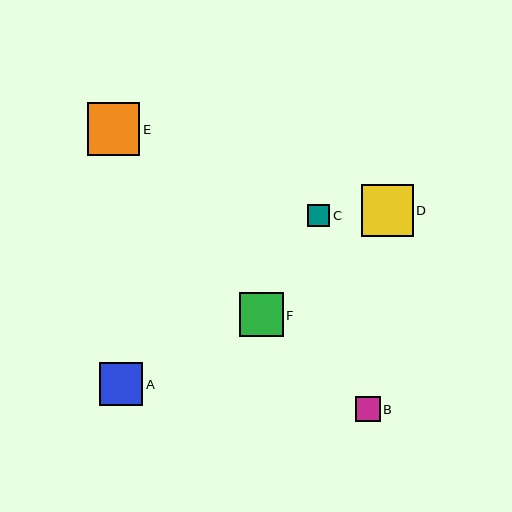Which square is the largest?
Square E is the largest with a size of approximately 53 pixels.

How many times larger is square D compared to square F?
Square D is approximately 1.2 times the size of square F.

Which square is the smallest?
Square C is the smallest with a size of approximately 22 pixels.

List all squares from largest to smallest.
From largest to smallest: E, D, F, A, B, C.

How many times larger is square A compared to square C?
Square A is approximately 1.9 times the size of square C.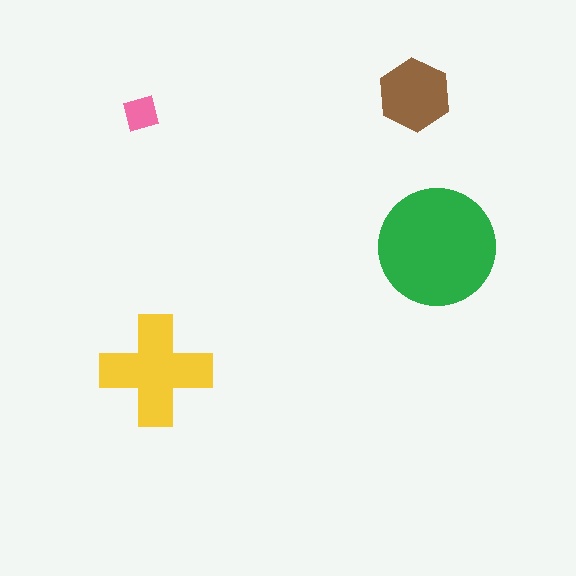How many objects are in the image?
There are 4 objects in the image.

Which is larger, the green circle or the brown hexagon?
The green circle.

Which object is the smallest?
The pink square.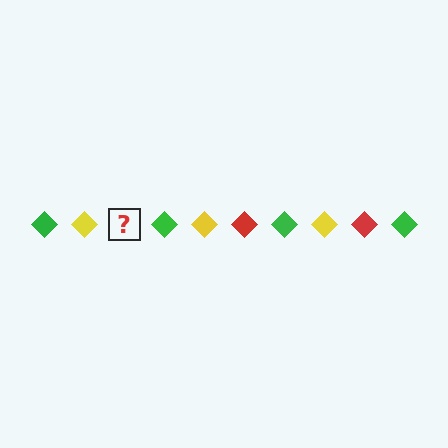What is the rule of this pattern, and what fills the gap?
The rule is that the pattern cycles through green, yellow, red diamonds. The gap should be filled with a red diamond.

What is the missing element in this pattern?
The missing element is a red diamond.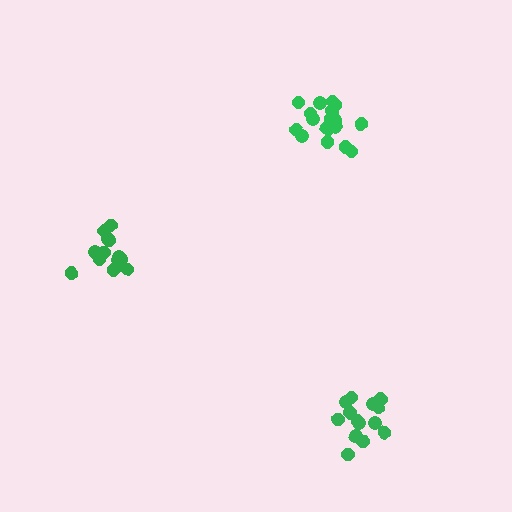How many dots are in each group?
Group 1: 19 dots, Group 2: 15 dots, Group 3: 17 dots (51 total).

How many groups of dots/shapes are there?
There are 3 groups.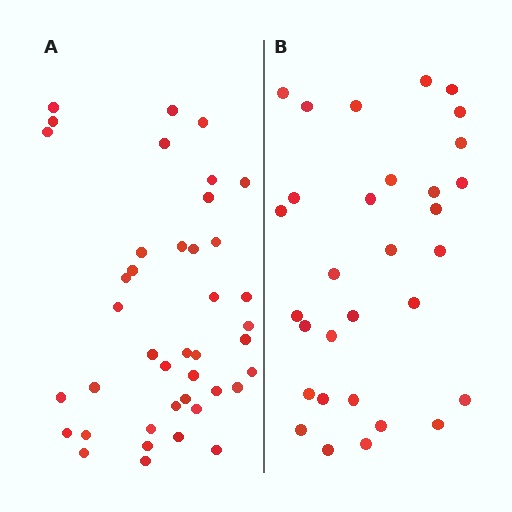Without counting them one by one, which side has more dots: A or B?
Region A (the left region) has more dots.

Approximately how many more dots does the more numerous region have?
Region A has roughly 10 or so more dots than region B.